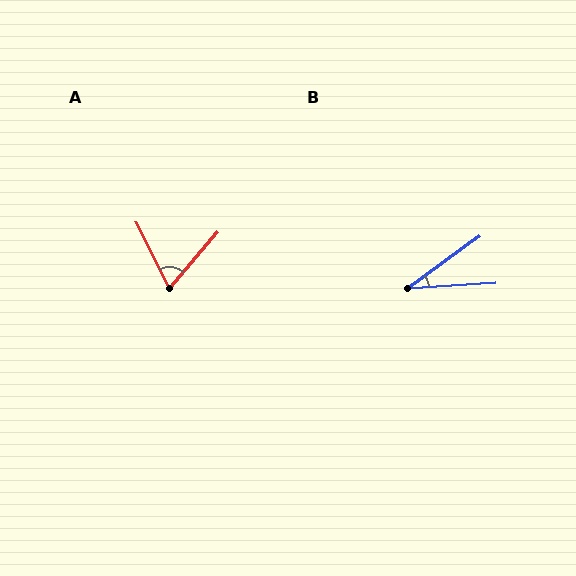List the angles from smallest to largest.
B (33°), A (68°).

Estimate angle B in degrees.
Approximately 33 degrees.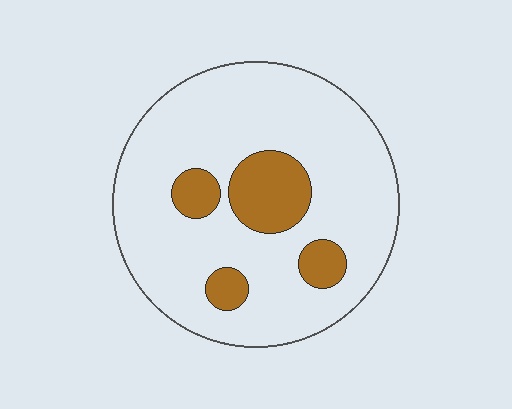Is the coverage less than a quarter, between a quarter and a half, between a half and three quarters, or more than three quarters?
Less than a quarter.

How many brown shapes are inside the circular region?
4.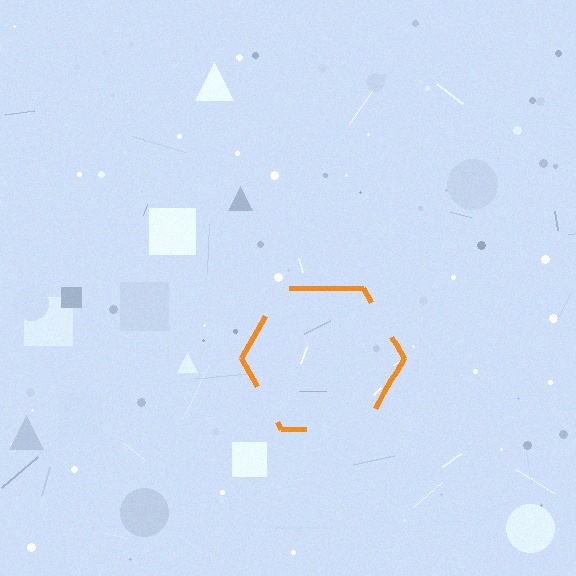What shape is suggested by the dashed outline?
The dashed outline suggests a hexagon.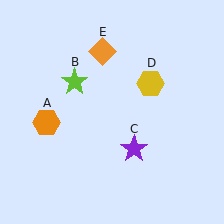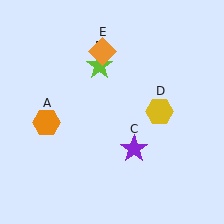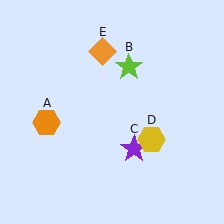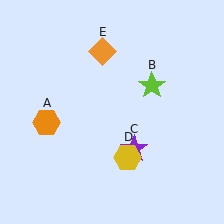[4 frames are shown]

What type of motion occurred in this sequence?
The lime star (object B), yellow hexagon (object D) rotated clockwise around the center of the scene.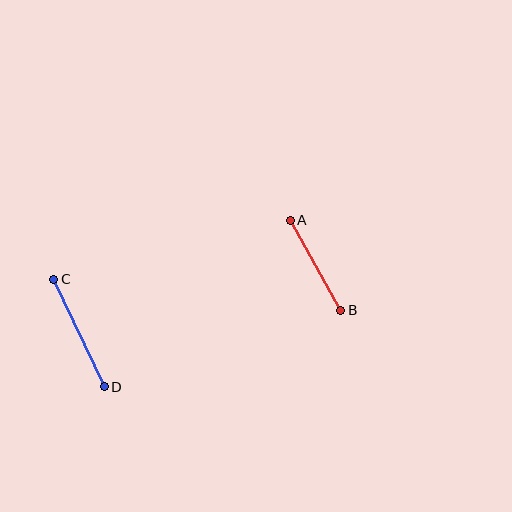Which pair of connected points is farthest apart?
Points C and D are farthest apart.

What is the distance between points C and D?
The distance is approximately 119 pixels.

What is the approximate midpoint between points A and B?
The midpoint is at approximately (315, 265) pixels.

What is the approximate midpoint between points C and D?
The midpoint is at approximately (79, 333) pixels.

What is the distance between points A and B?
The distance is approximately 103 pixels.